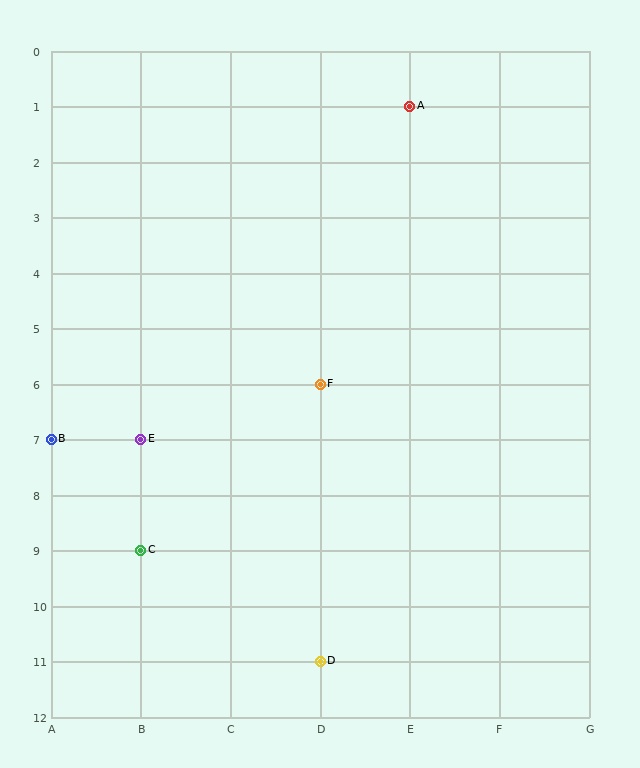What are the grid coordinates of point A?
Point A is at grid coordinates (E, 1).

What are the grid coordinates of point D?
Point D is at grid coordinates (D, 11).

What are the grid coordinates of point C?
Point C is at grid coordinates (B, 9).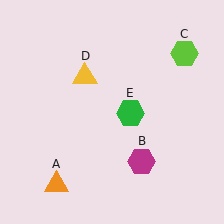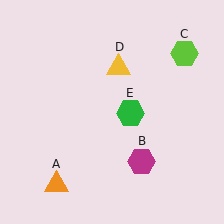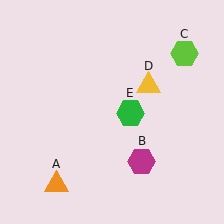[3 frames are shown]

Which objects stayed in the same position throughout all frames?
Orange triangle (object A) and magenta hexagon (object B) and lime hexagon (object C) and green hexagon (object E) remained stationary.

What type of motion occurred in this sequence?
The yellow triangle (object D) rotated clockwise around the center of the scene.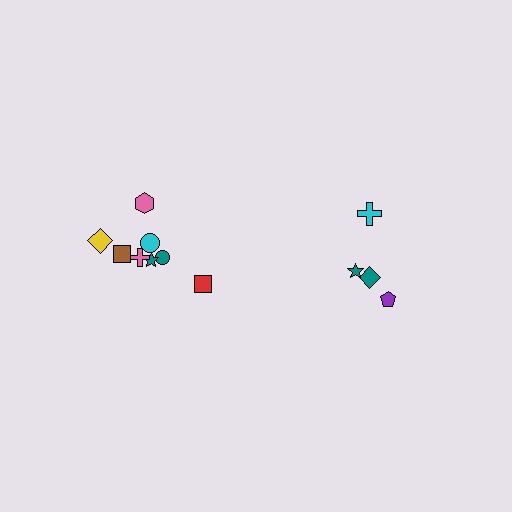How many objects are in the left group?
There are 8 objects.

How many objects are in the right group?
There are 4 objects.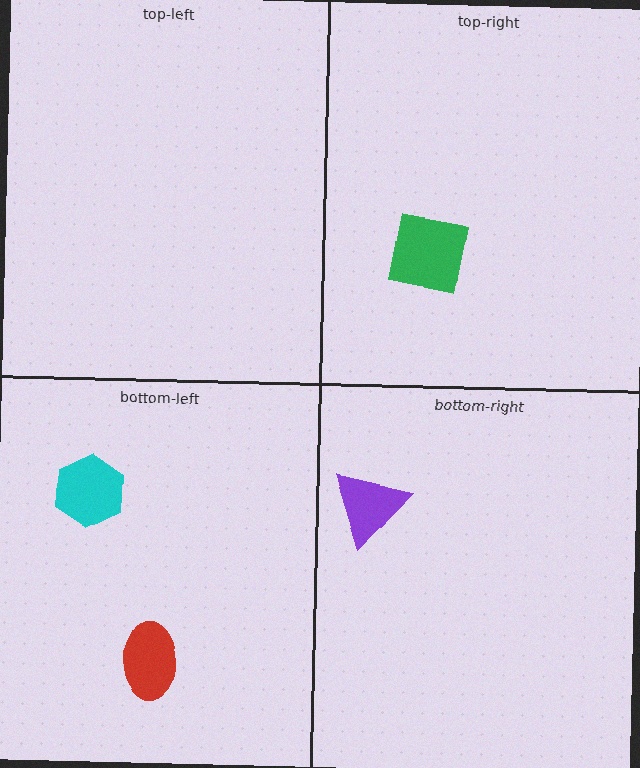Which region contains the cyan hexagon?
The bottom-left region.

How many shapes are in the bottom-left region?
2.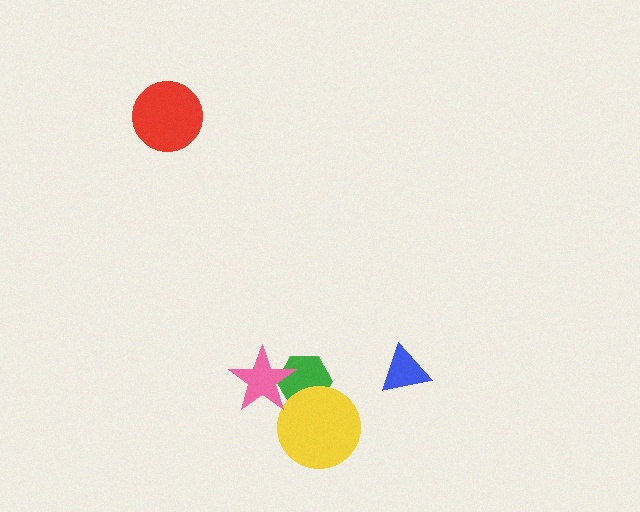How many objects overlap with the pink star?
1 object overlaps with the pink star.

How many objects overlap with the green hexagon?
2 objects overlap with the green hexagon.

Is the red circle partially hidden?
No, no other shape covers it.